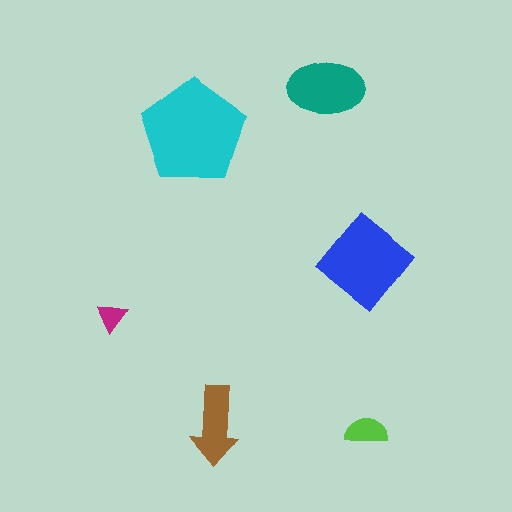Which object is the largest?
The cyan pentagon.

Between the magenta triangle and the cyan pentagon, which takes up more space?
The cyan pentagon.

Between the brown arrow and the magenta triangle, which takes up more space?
The brown arrow.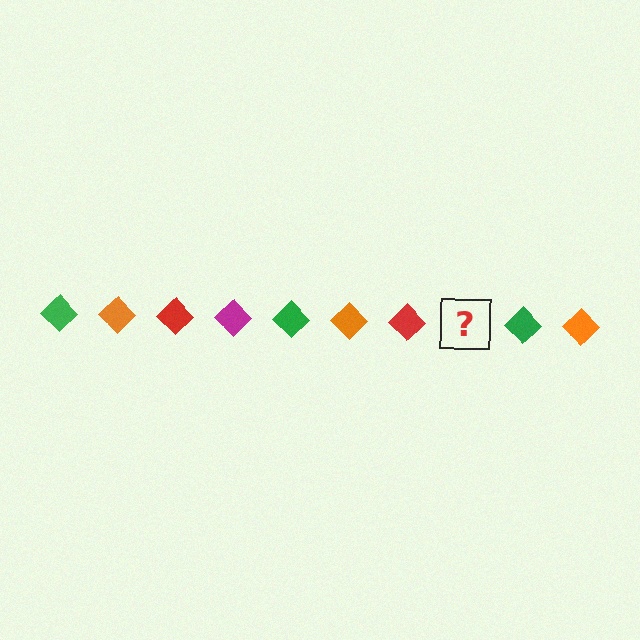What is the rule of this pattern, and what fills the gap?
The rule is that the pattern cycles through green, orange, red, magenta diamonds. The gap should be filled with a magenta diamond.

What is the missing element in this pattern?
The missing element is a magenta diamond.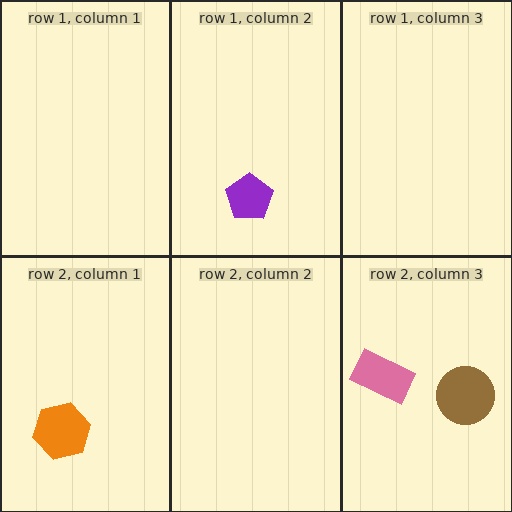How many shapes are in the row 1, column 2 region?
1.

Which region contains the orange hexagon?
The row 2, column 1 region.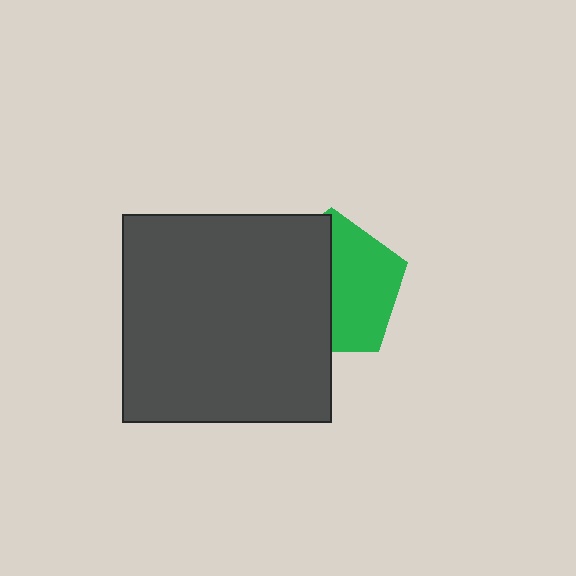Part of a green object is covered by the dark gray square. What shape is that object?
It is a pentagon.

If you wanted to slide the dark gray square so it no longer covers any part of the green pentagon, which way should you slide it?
Slide it left — that is the most direct way to separate the two shapes.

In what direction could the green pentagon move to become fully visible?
The green pentagon could move right. That would shift it out from behind the dark gray square entirely.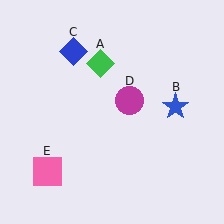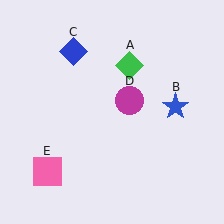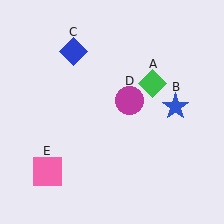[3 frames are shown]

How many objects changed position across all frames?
1 object changed position: green diamond (object A).